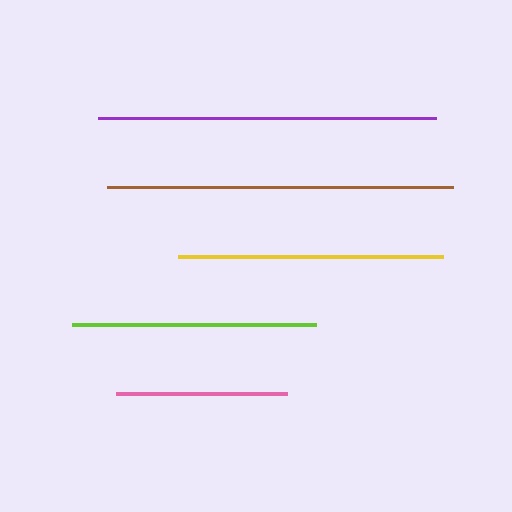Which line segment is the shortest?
The pink line is the shortest at approximately 171 pixels.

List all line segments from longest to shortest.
From longest to shortest: brown, purple, yellow, lime, pink.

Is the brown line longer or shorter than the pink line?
The brown line is longer than the pink line.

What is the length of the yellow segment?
The yellow segment is approximately 266 pixels long.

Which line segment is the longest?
The brown line is the longest at approximately 346 pixels.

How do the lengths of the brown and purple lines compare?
The brown and purple lines are approximately the same length.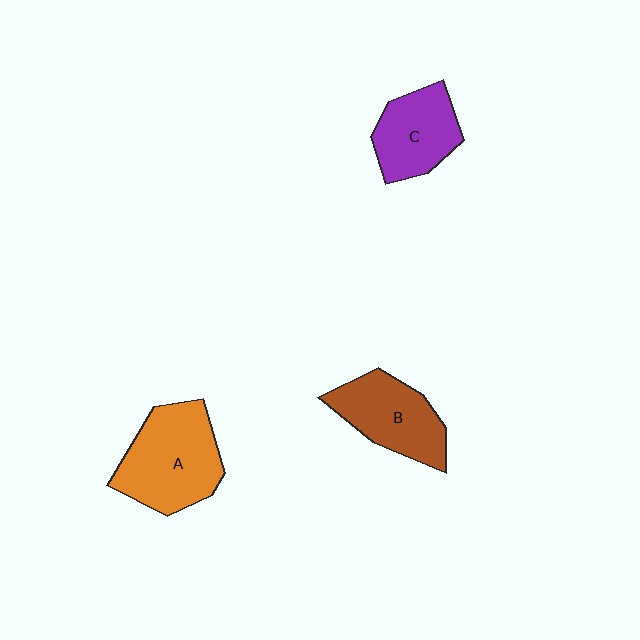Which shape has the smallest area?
Shape C (purple).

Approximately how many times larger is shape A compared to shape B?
Approximately 1.3 times.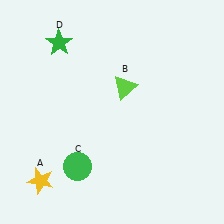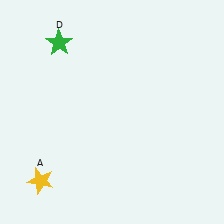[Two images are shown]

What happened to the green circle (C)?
The green circle (C) was removed in Image 2. It was in the bottom-left area of Image 1.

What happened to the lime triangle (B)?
The lime triangle (B) was removed in Image 2. It was in the top-right area of Image 1.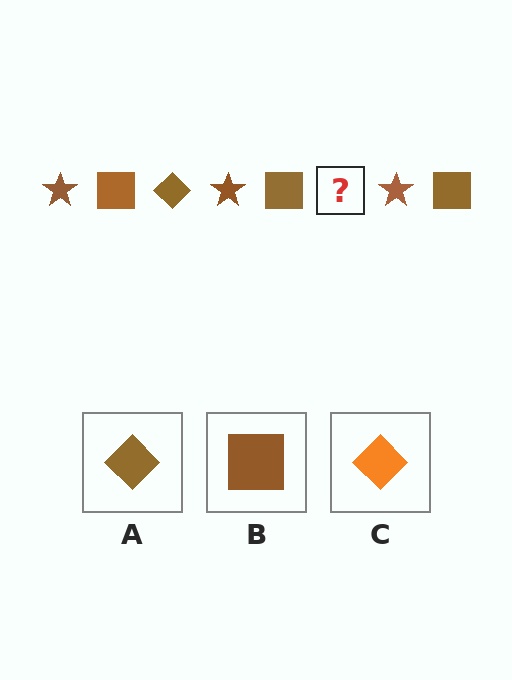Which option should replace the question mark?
Option A.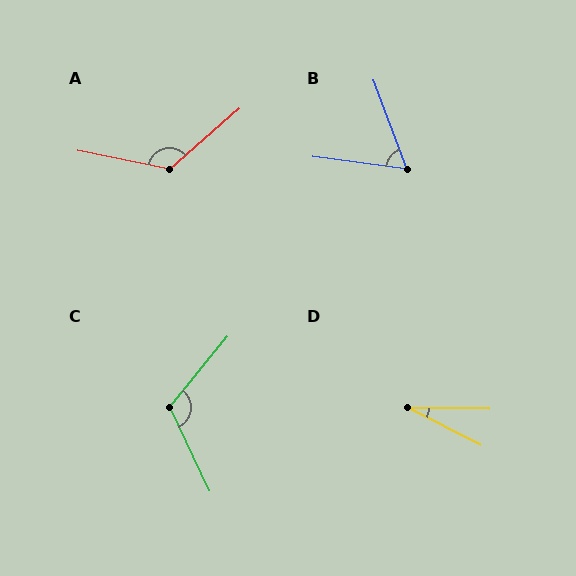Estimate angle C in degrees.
Approximately 115 degrees.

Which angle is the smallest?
D, at approximately 26 degrees.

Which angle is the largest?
A, at approximately 128 degrees.